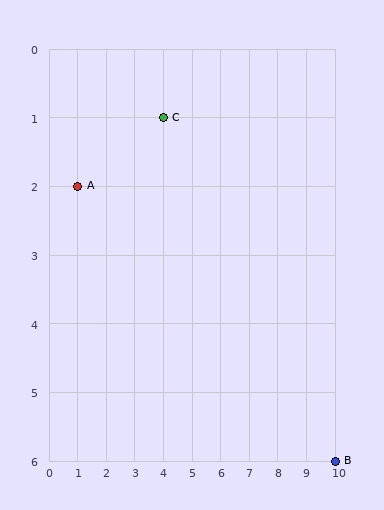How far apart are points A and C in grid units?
Points A and C are 3 columns and 1 row apart (about 3.2 grid units diagonally).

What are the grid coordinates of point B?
Point B is at grid coordinates (10, 6).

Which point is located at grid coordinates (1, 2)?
Point A is at (1, 2).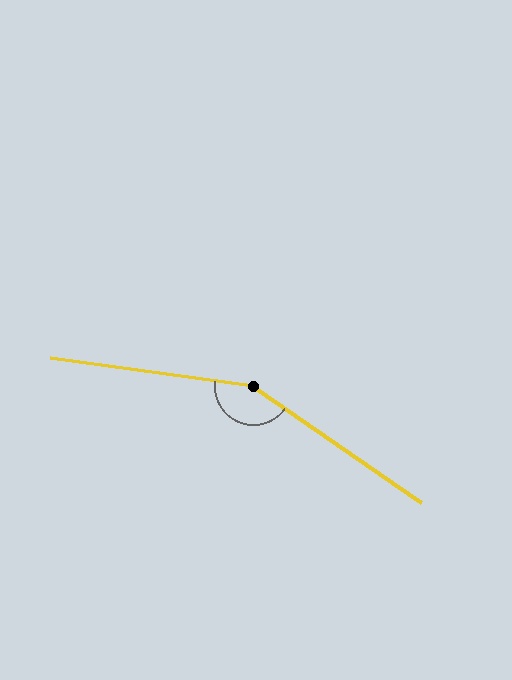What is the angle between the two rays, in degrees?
Approximately 153 degrees.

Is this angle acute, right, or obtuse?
It is obtuse.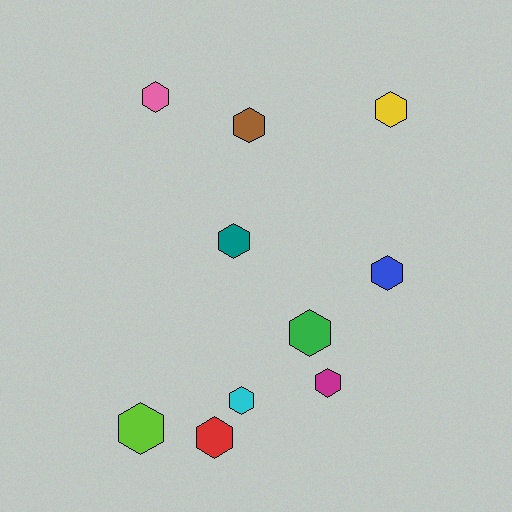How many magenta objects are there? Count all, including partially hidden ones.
There is 1 magenta object.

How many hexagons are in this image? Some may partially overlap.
There are 10 hexagons.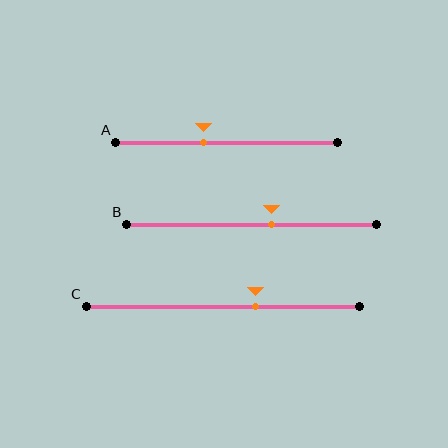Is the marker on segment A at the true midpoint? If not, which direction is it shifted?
No, the marker on segment A is shifted to the left by about 10% of the segment length.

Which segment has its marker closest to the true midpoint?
Segment B has its marker closest to the true midpoint.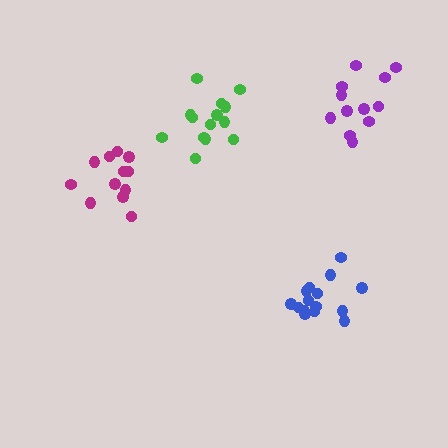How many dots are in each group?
Group 1: 12 dots, Group 2: 12 dots, Group 3: 15 dots, Group 4: 14 dots (53 total).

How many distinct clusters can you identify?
There are 4 distinct clusters.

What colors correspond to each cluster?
The clusters are colored: purple, magenta, blue, green.